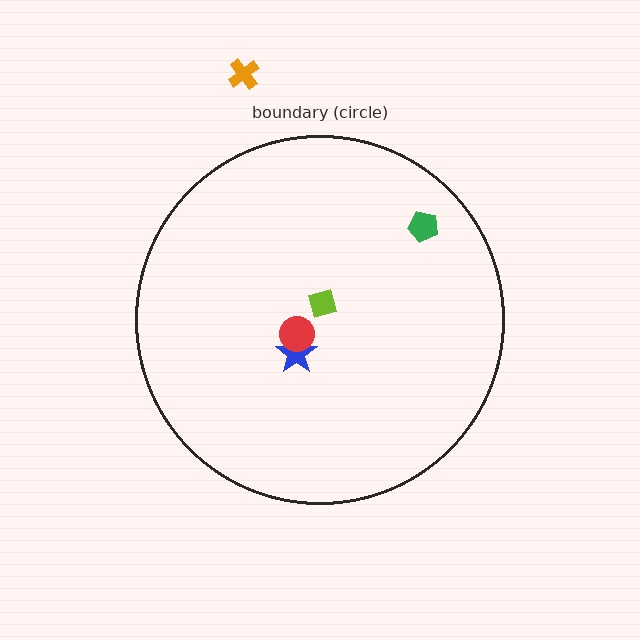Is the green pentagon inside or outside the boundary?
Inside.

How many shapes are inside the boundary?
4 inside, 1 outside.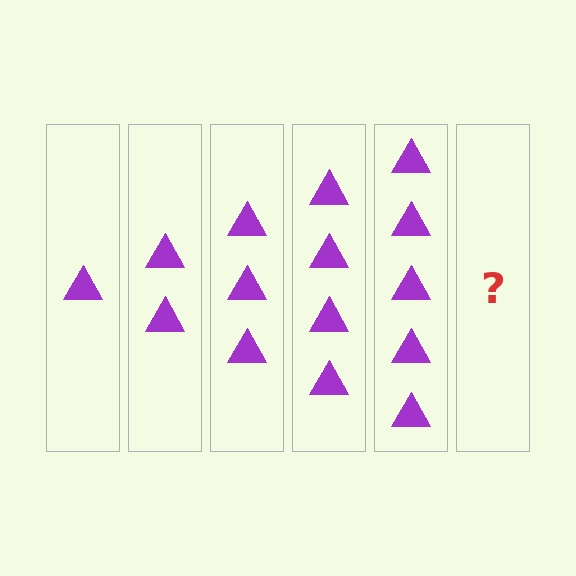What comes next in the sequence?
The next element should be 6 triangles.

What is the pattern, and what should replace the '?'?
The pattern is that each step adds one more triangle. The '?' should be 6 triangles.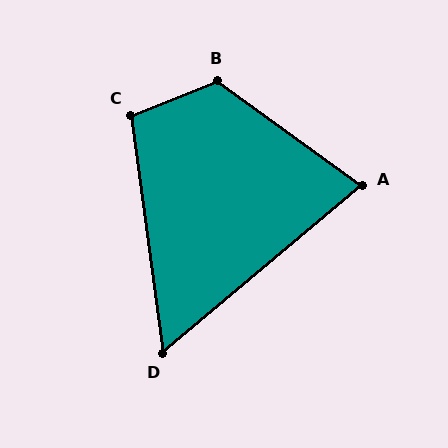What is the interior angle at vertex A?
Approximately 76 degrees (acute).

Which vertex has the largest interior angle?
B, at approximately 122 degrees.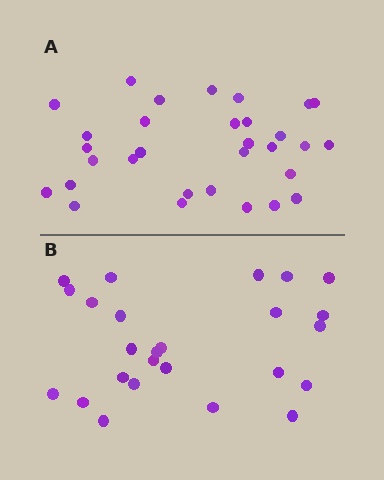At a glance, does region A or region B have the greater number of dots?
Region A (the top region) has more dots.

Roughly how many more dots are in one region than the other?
Region A has about 6 more dots than region B.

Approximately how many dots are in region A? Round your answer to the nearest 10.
About 30 dots. (The exact count is 31, which rounds to 30.)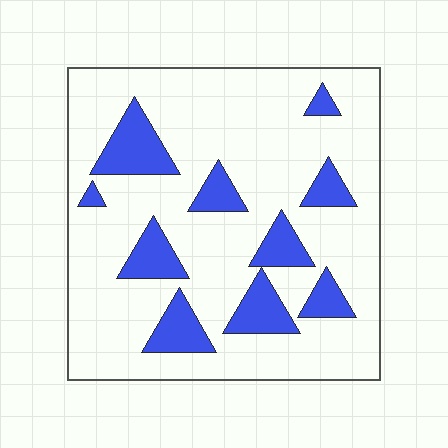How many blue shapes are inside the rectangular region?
10.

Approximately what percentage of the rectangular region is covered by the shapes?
Approximately 20%.